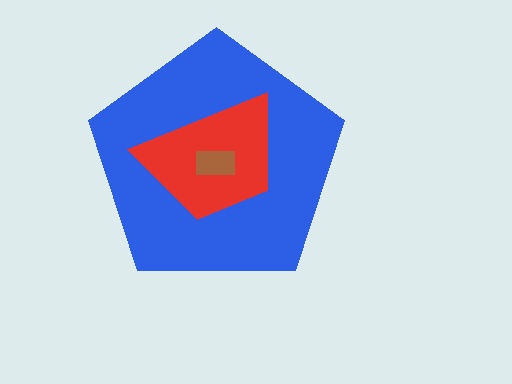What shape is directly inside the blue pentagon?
The red trapezoid.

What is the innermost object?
The brown rectangle.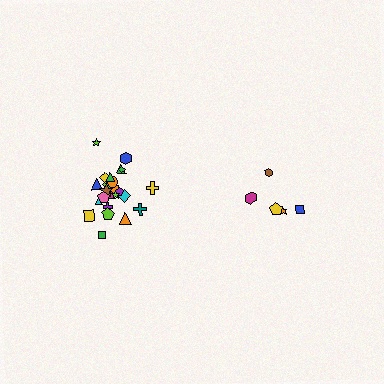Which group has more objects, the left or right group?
The left group.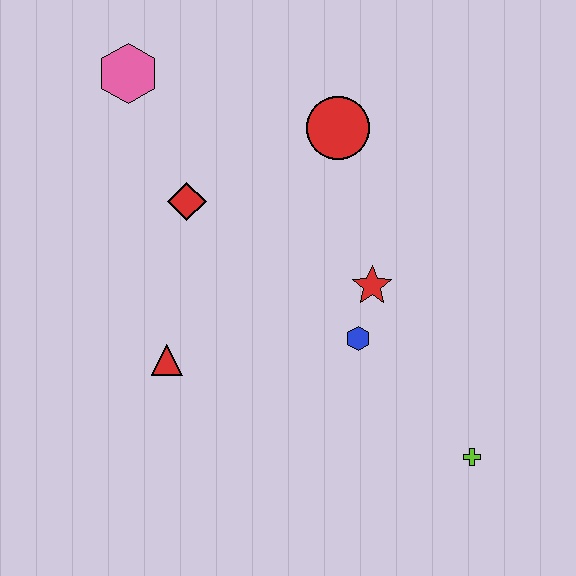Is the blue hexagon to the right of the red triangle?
Yes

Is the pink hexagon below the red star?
No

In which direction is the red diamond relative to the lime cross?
The red diamond is to the left of the lime cross.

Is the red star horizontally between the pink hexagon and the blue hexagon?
No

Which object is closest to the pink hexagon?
The red diamond is closest to the pink hexagon.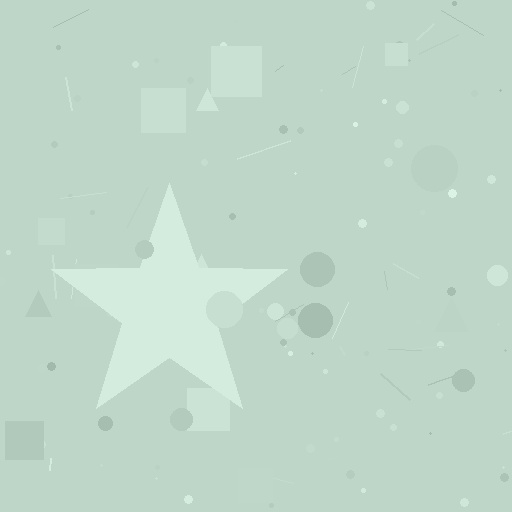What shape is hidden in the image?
A star is hidden in the image.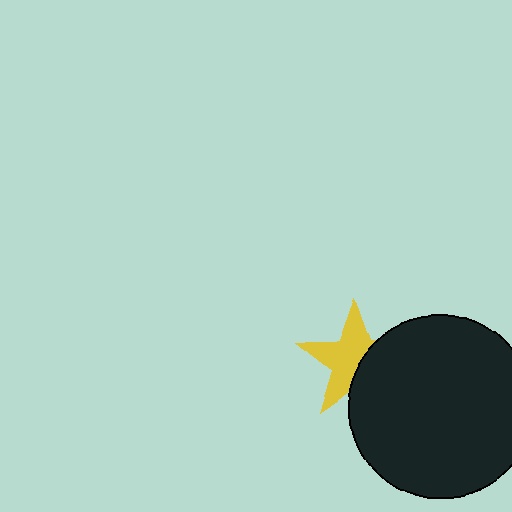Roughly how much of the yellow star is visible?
About half of it is visible (roughly 60%).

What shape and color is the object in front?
The object in front is a black circle.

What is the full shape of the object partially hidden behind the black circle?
The partially hidden object is a yellow star.